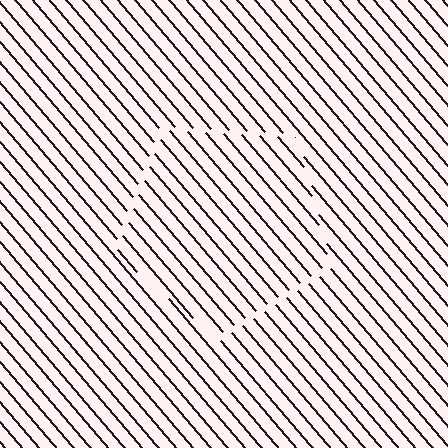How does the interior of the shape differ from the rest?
The interior of the shape contains the same grating, shifted by half a period — the contour is defined by the phase discontinuity where line-ends from the inner and outer gratings abut.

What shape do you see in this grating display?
An illusory pentagon. The interior of the shape contains the same grating, shifted by half a period — the contour is defined by the phase discontinuity where line-ends from the inner and outer gratings abut.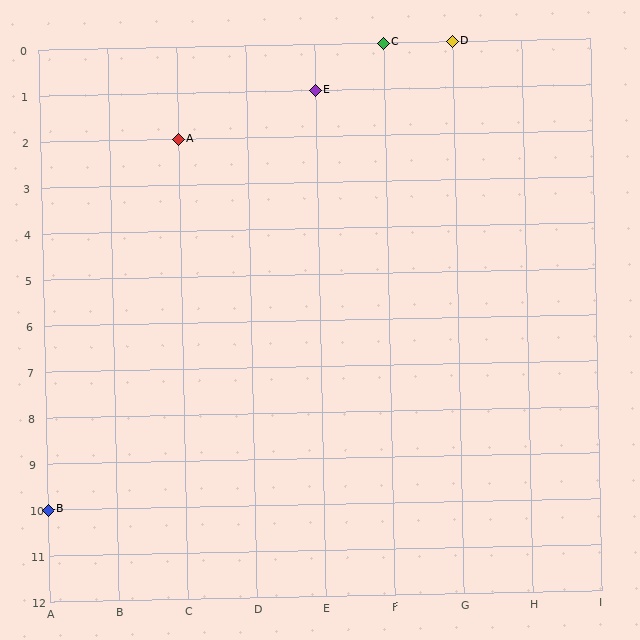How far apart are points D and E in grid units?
Points D and E are 2 columns and 1 row apart (about 2.2 grid units diagonally).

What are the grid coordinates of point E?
Point E is at grid coordinates (E, 1).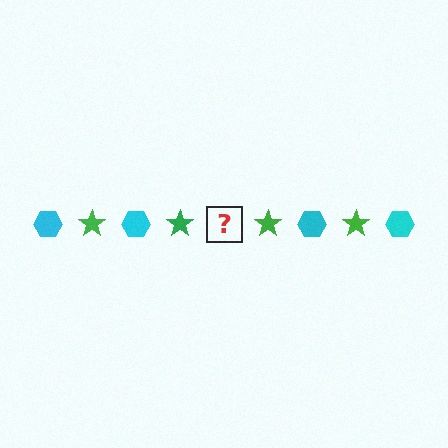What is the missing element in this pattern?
The missing element is a cyan hexagon.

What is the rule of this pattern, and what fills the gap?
The rule is that the pattern alternates between cyan hexagon and green star. The gap should be filled with a cyan hexagon.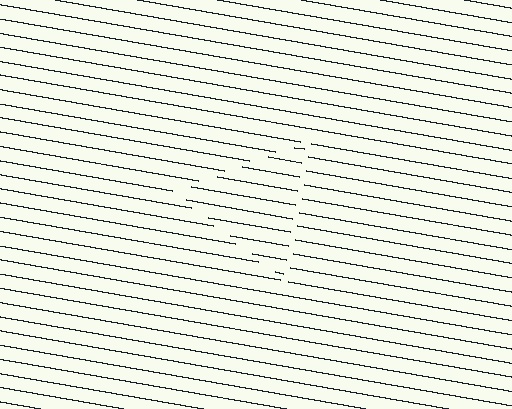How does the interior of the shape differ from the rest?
The interior of the shape contains the same grating, shifted by half a period — the contour is defined by the phase discontinuity where line-ends from the inner and outer gratings abut.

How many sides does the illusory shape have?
3 sides — the line-ends trace a triangle.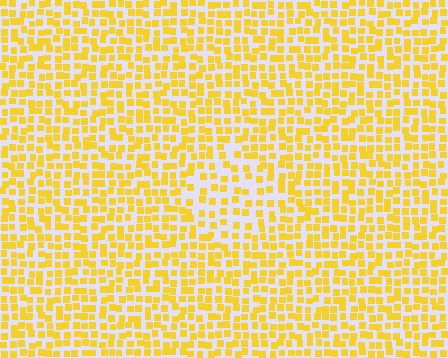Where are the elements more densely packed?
The elements are more densely packed outside the diamond boundary.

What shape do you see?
I see a diamond.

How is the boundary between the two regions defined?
The boundary is defined by a change in element density (approximately 1.7x ratio). All elements are the same color, size, and shape.